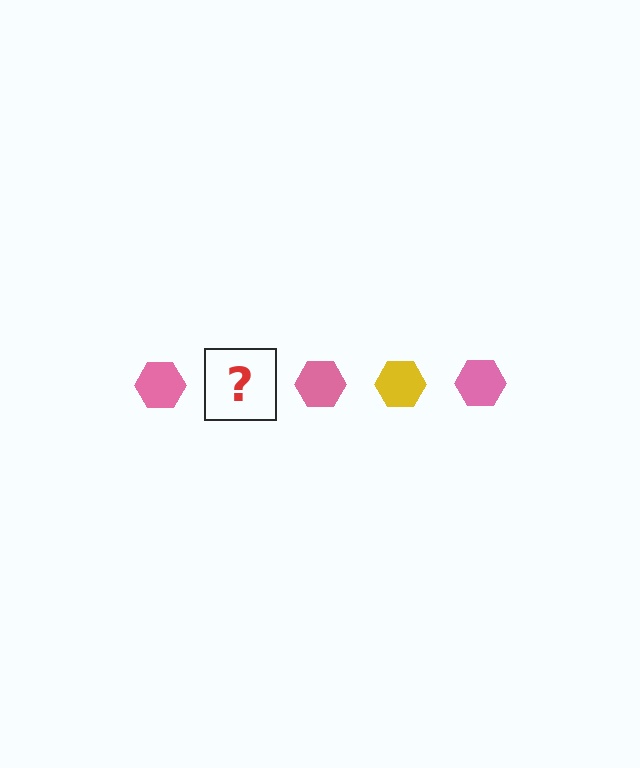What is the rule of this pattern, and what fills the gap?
The rule is that the pattern cycles through pink, yellow hexagons. The gap should be filled with a yellow hexagon.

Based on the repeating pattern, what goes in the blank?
The blank should be a yellow hexagon.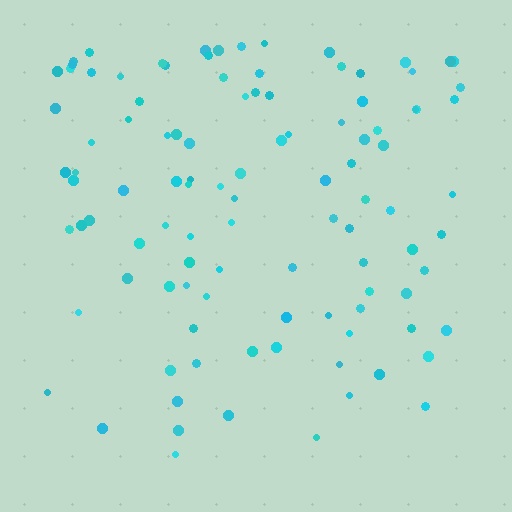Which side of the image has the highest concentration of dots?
The top.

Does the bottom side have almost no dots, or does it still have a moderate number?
Still a moderate number, just noticeably fewer than the top.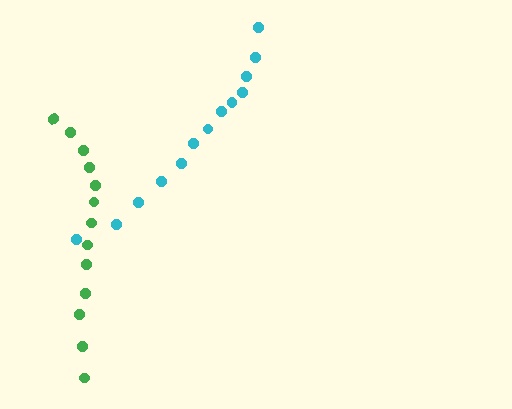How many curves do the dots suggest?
There are 2 distinct paths.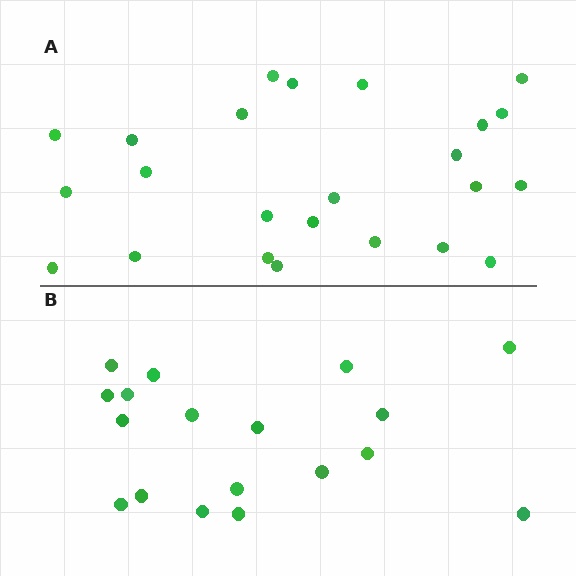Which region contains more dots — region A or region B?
Region A (the top region) has more dots.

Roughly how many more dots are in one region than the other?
Region A has about 6 more dots than region B.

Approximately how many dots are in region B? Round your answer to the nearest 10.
About 20 dots. (The exact count is 18, which rounds to 20.)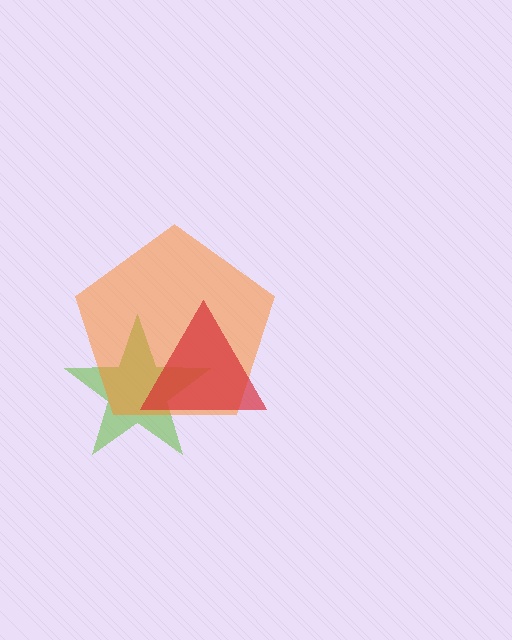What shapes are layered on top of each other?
The layered shapes are: a lime star, an orange pentagon, a red triangle.